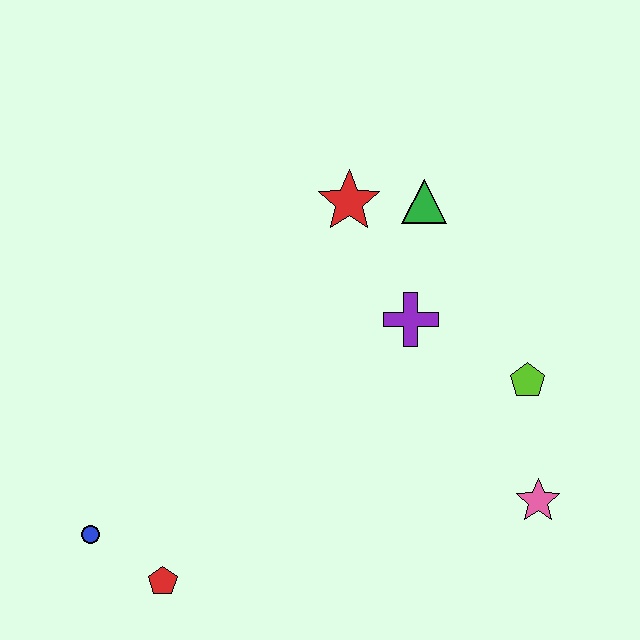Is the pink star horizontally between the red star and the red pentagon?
No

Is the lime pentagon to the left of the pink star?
Yes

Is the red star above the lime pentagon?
Yes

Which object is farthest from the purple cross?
The blue circle is farthest from the purple cross.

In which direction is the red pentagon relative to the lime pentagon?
The red pentagon is to the left of the lime pentagon.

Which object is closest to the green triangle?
The red star is closest to the green triangle.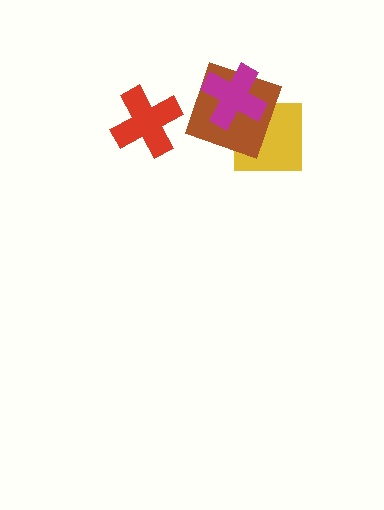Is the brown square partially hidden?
Yes, it is partially covered by another shape.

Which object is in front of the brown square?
The magenta cross is in front of the brown square.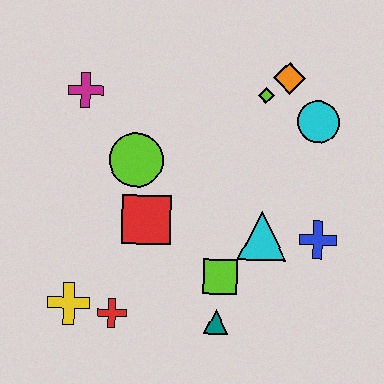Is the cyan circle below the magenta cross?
Yes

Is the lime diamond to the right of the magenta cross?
Yes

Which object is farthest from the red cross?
The orange diamond is farthest from the red cross.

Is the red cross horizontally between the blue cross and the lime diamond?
No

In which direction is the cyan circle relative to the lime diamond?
The cyan circle is to the right of the lime diamond.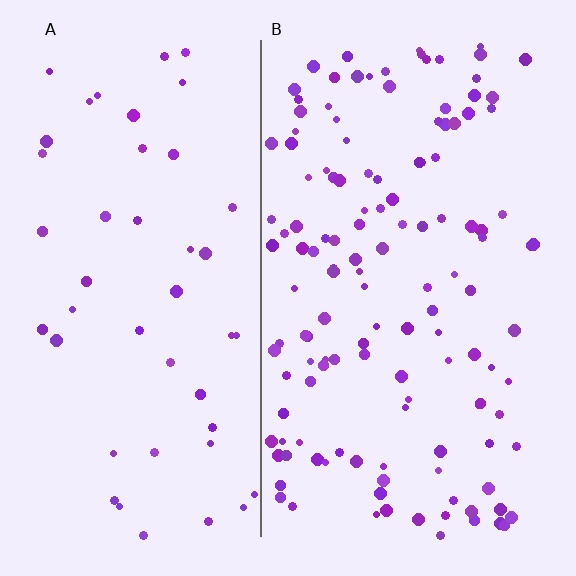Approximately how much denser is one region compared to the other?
Approximately 2.9× — region B over region A.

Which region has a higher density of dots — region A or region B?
B (the right).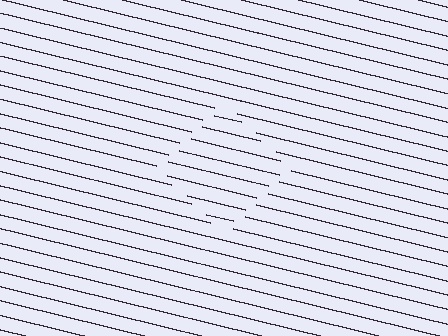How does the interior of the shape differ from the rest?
The interior of the shape contains the same grating, shifted by half a period — the contour is defined by the phase discontinuity where line-ends from the inner and outer gratings abut.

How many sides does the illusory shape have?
4 sides — the line-ends trace a square.